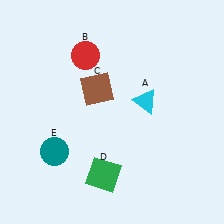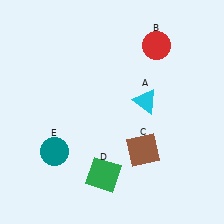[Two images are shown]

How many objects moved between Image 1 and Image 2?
2 objects moved between the two images.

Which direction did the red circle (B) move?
The red circle (B) moved right.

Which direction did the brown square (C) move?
The brown square (C) moved down.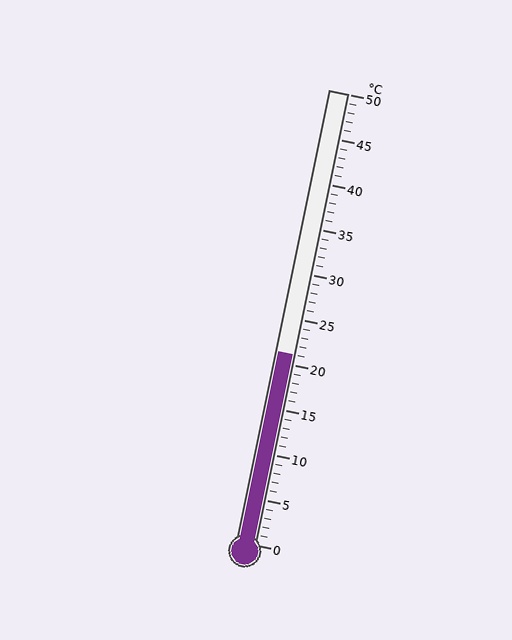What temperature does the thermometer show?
The thermometer shows approximately 21°C.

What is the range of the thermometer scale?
The thermometer scale ranges from 0°C to 50°C.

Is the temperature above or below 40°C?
The temperature is below 40°C.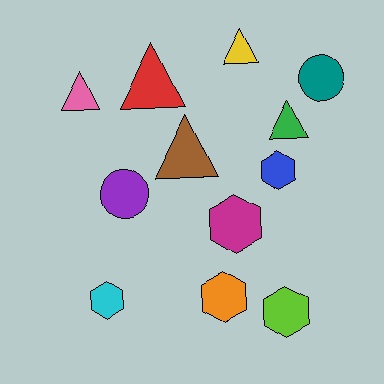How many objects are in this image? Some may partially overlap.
There are 12 objects.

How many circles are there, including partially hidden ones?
There are 2 circles.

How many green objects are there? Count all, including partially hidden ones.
There is 1 green object.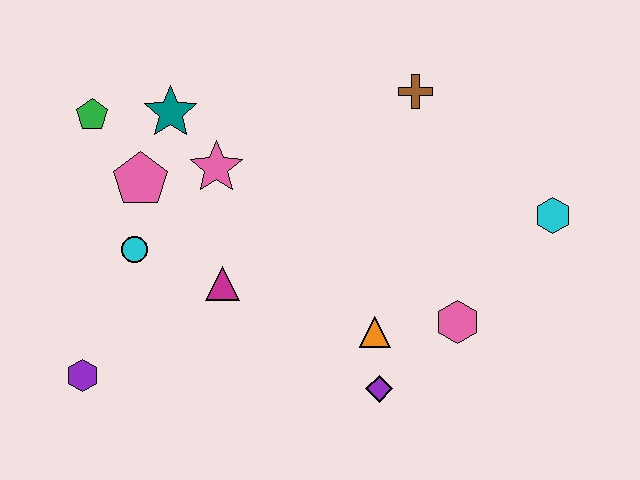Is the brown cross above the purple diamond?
Yes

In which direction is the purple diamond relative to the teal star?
The purple diamond is below the teal star.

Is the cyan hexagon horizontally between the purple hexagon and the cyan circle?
No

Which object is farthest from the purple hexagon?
The cyan hexagon is farthest from the purple hexagon.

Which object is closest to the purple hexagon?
The cyan circle is closest to the purple hexagon.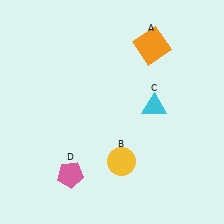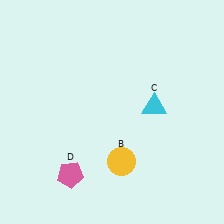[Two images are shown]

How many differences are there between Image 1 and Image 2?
There is 1 difference between the two images.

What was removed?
The orange square (A) was removed in Image 2.